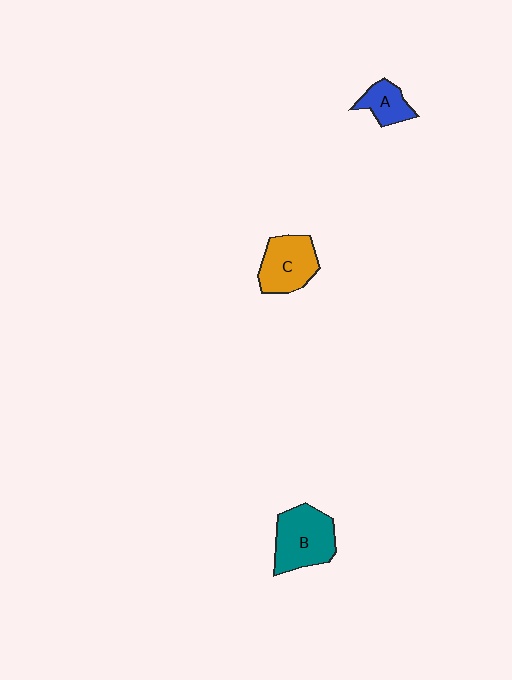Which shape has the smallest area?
Shape A (blue).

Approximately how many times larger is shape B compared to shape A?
Approximately 2.0 times.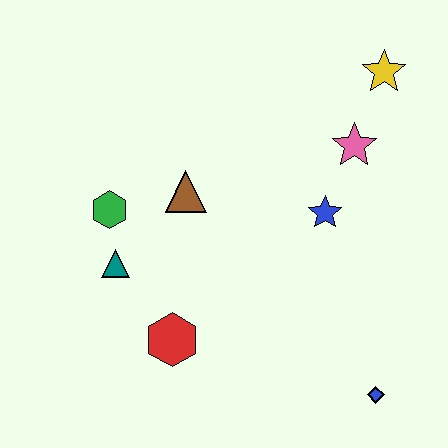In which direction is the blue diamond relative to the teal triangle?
The blue diamond is to the right of the teal triangle.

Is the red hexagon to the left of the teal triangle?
No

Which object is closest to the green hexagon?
The teal triangle is closest to the green hexagon.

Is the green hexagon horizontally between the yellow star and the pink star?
No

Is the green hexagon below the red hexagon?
No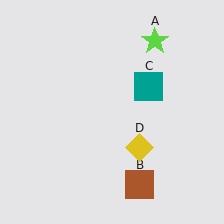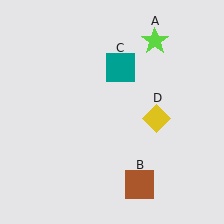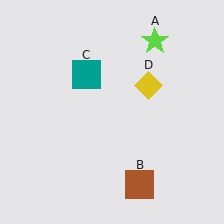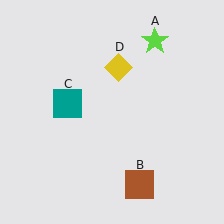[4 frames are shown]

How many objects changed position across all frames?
2 objects changed position: teal square (object C), yellow diamond (object D).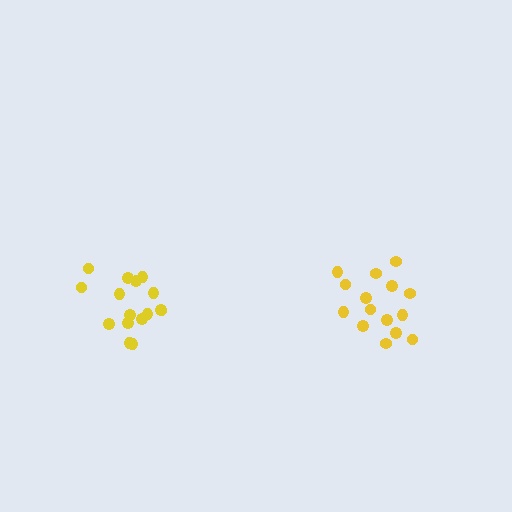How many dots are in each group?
Group 1: 15 dots, Group 2: 16 dots (31 total).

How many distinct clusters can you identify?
There are 2 distinct clusters.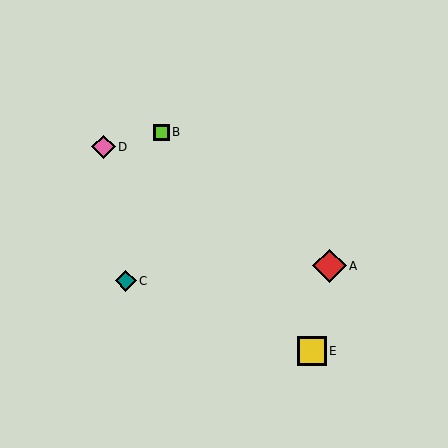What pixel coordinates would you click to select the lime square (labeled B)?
Click at (161, 132) to select the lime square B.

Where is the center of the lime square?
The center of the lime square is at (161, 132).